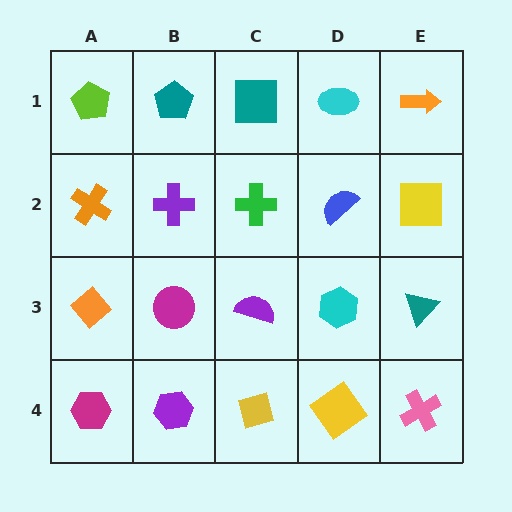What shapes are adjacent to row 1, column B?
A purple cross (row 2, column B), a lime pentagon (row 1, column A), a teal square (row 1, column C).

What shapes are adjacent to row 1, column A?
An orange cross (row 2, column A), a teal pentagon (row 1, column B).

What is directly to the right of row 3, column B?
A purple semicircle.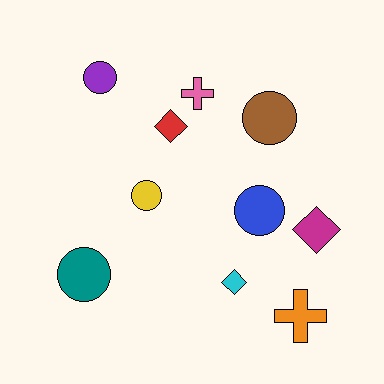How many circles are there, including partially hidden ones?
There are 5 circles.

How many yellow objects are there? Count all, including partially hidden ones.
There is 1 yellow object.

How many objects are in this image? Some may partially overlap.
There are 10 objects.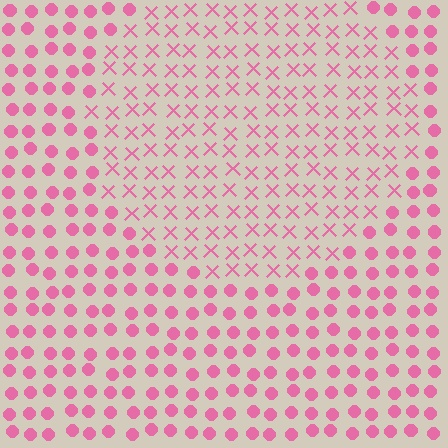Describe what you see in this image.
The image is filled with small pink elements arranged in a uniform grid. A circle-shaped region contains X marks, while the surrounding area contains circles. The boundary is defined purely by the change in element shape.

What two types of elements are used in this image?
The image uses X marks inside the circle region and circles outside it.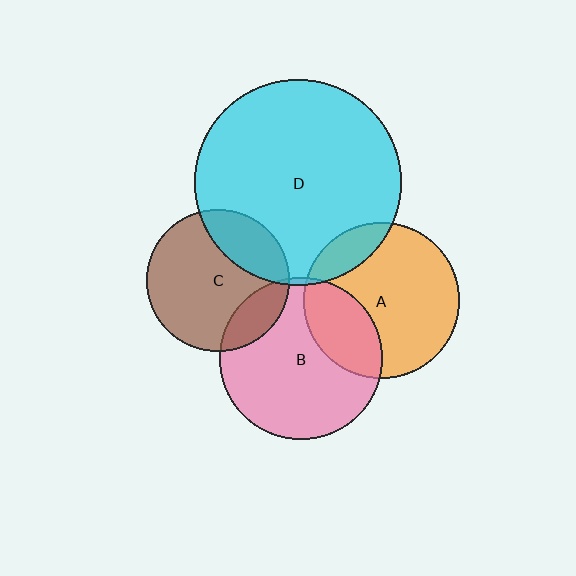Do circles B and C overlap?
Yes.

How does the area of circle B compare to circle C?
Approximately 1.3 times.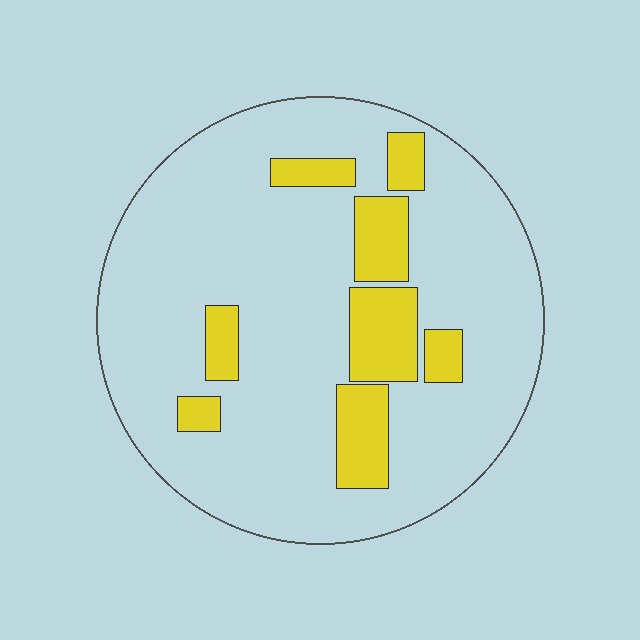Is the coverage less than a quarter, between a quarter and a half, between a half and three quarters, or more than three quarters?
Less than a quarter.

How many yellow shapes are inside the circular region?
8.